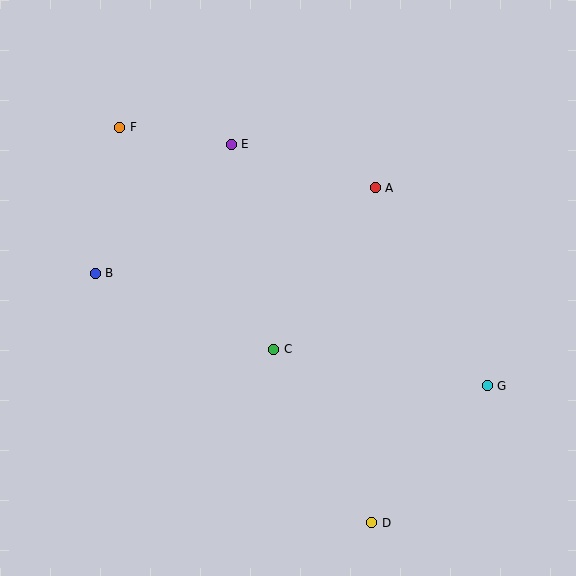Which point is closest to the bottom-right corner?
Point G is closest to the bottom-right corner.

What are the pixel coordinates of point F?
Point F is at (120, 127).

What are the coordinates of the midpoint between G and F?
The midpoint between G and F is at (304, 257).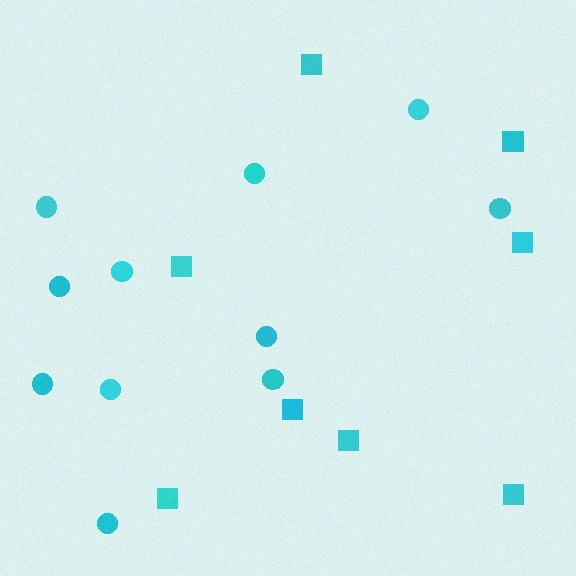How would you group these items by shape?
There are 2 groups: one group of circles (11) and one group of squares (8).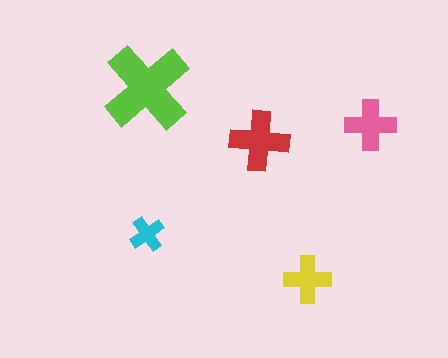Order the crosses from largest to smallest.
the lime one, the red one, the pink one, the yellow one, the cyan one.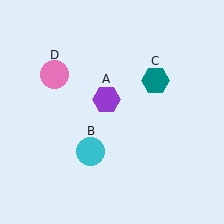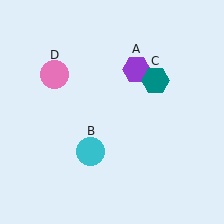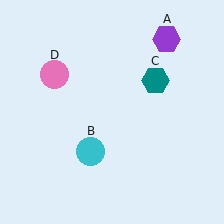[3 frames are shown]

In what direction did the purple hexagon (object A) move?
The purple hexagon (object A) moved up and to the right.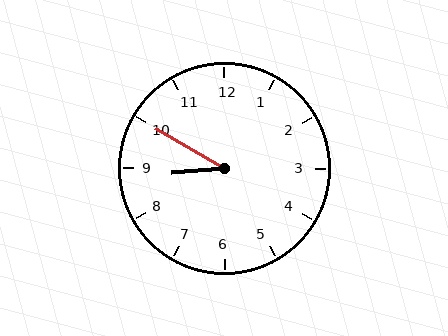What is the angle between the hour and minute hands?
Approximately 35 degrees.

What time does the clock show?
8:50.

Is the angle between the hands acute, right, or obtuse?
It is acute.